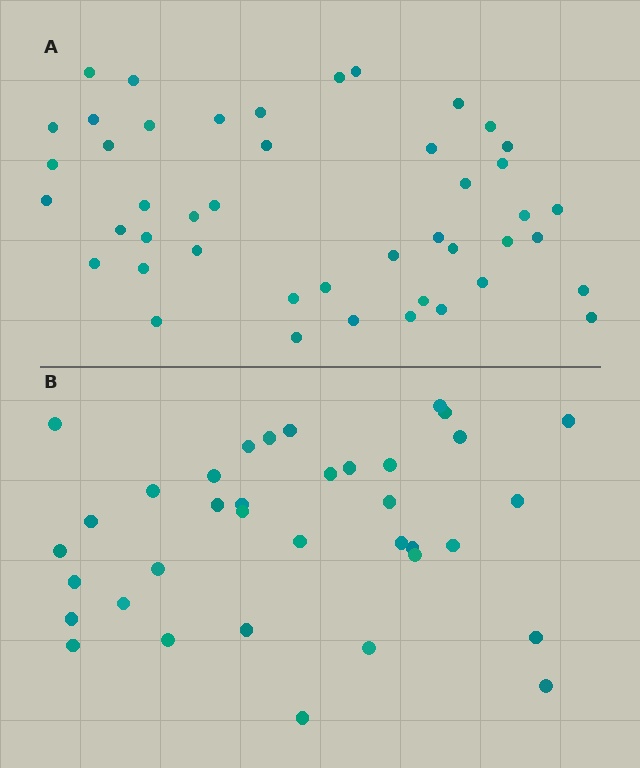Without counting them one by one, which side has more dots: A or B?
Region A (the top region) has more dots.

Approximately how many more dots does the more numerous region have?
Region A has roughly 8 or so more dots than region B.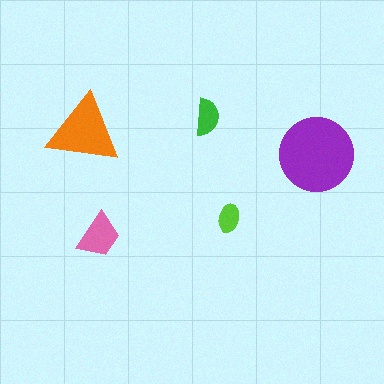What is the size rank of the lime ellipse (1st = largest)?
5th.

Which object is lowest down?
The pink trapezoid is bottommost.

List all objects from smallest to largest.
The lime ellipse, the green semicircle, the pink trapezoid, the orange triangle, the purple circle.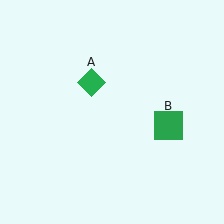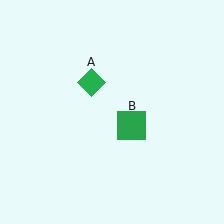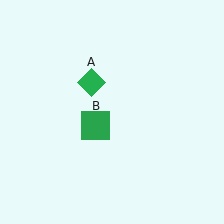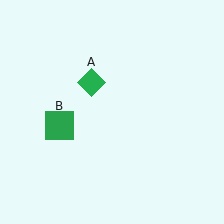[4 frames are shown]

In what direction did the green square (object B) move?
The green square (object B) moved left.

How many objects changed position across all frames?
1 object changed position: green square (object B).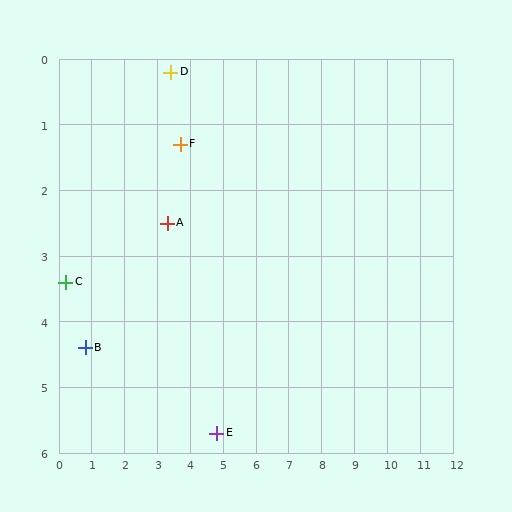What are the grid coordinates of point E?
Point E is at approximately (4.8, 5.7).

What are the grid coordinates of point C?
Point C is at approximately (0.2, 3.4).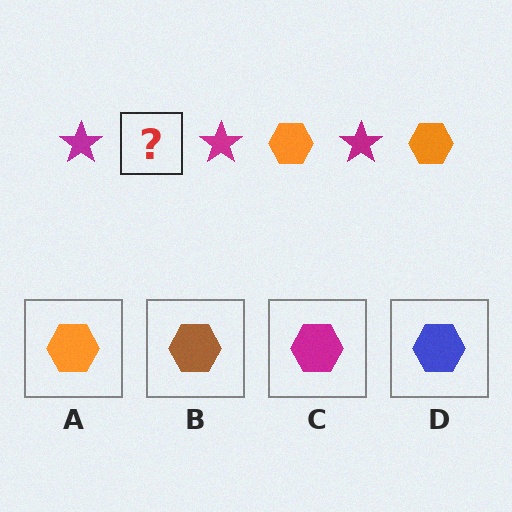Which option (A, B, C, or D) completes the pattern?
A.